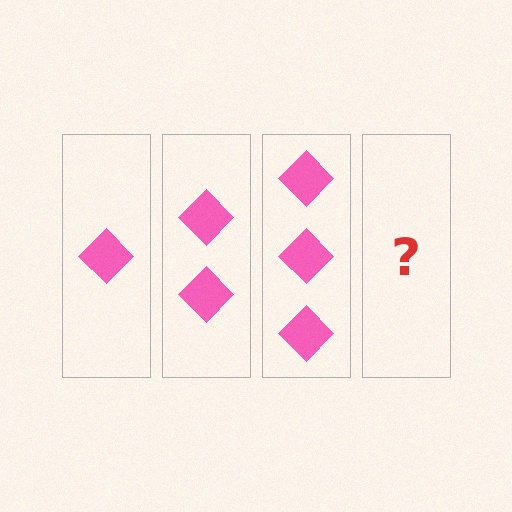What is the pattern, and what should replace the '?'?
The pattern is that each step adds one more diamond. The '?' should be 4 diamonds.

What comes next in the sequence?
The next element should be 4 diamonds.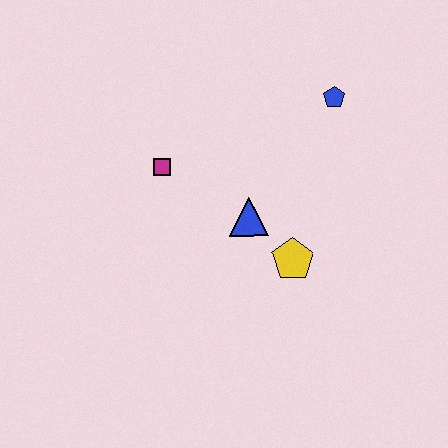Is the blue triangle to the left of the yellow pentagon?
Yes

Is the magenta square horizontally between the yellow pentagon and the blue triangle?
No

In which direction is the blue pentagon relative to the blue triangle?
The blue pentagon is above the blue triangle.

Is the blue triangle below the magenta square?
Yes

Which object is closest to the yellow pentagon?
The blue triangle is closest to the yellow pentagon.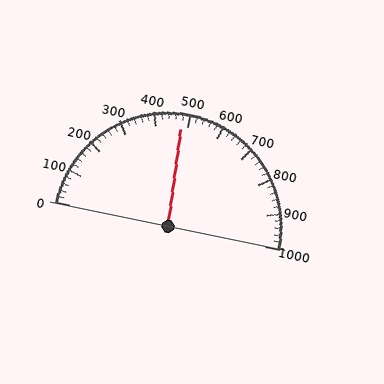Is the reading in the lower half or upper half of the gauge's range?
The reading is in the lower half of the range (0 to 1000).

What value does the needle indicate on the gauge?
The needle indicates approximately 480.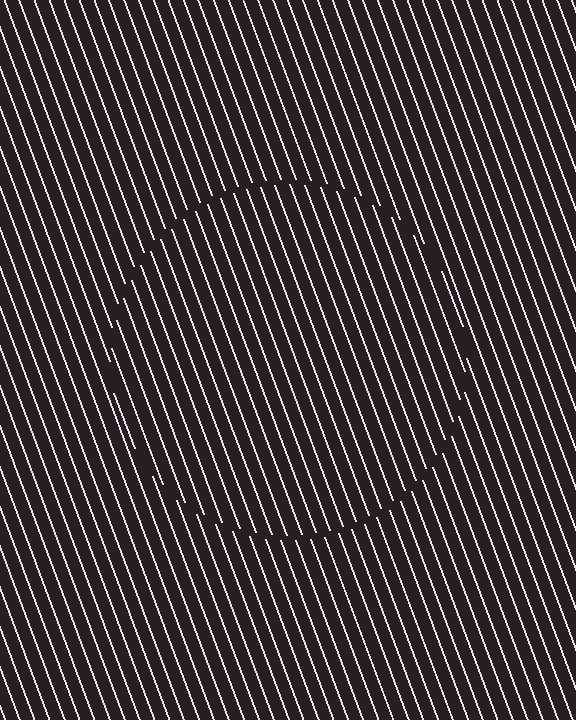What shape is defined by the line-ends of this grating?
An illusory circle. The interior of the shape contains the same grating, shifted by half a period — the contour is defined by the phase discontinuity where line-ends from the inner and outer gratings abut.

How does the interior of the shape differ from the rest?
The interior of the shape contains the same grating, shifted by half a period — the contour is defined by the phase discontinuity where line-ends from the inner and outer gratings abut.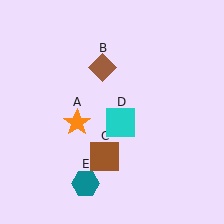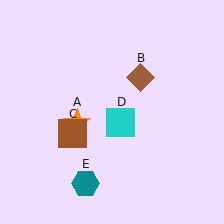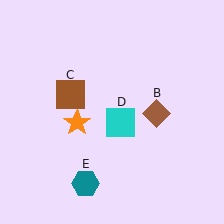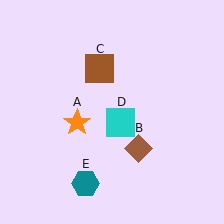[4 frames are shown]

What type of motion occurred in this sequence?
The brown diamond (object B), brown square (object C) rotated clockwise around the center of the scene.